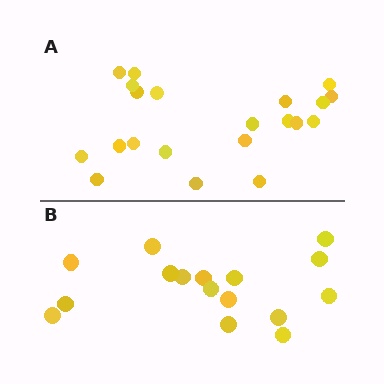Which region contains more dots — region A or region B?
Region A (the top region) has more dots.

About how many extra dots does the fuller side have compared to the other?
Region A has about 5 more dots than region B.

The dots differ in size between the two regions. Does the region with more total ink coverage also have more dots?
No. Region B has more total ink coverage because its dots are larger, but region A actually contains more individual dots. Total area can be misleading — the number of items is what matters here.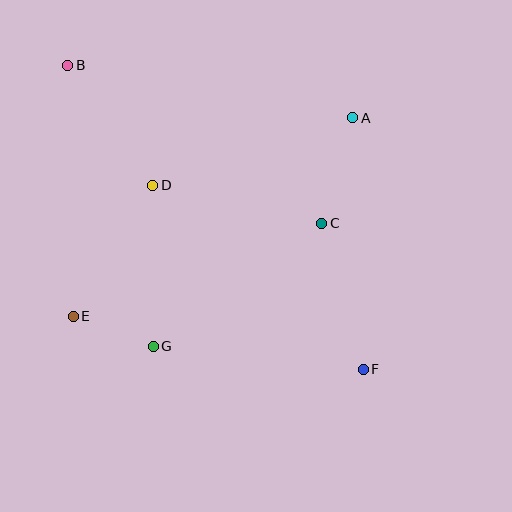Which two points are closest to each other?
Points E and G are closest to each other.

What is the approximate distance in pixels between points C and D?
The distance between C and D is approximately 173 pixels.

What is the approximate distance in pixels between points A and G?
The distance between A and G is approximately 303 pixels.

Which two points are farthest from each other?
Points B and F are farthest from each other.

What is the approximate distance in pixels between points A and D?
The distance between A and D is approximately 211 pixels.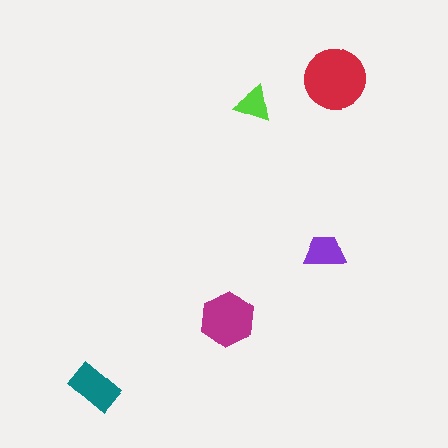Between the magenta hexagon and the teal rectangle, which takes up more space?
The magenta hexagon.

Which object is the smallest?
The lime triangle.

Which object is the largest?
The red circle.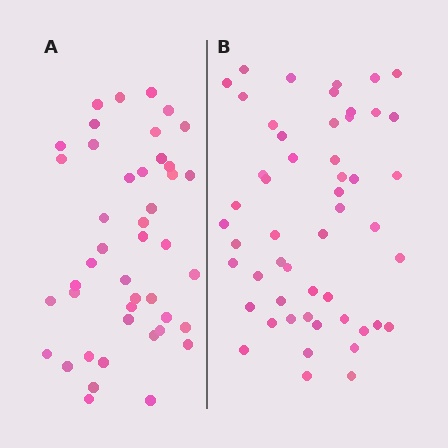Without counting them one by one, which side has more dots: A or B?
Region B (the right region) has more dots.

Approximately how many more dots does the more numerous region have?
Region B has roughly 8 or so more dots than region A.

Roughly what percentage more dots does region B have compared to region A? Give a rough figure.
About 20% more.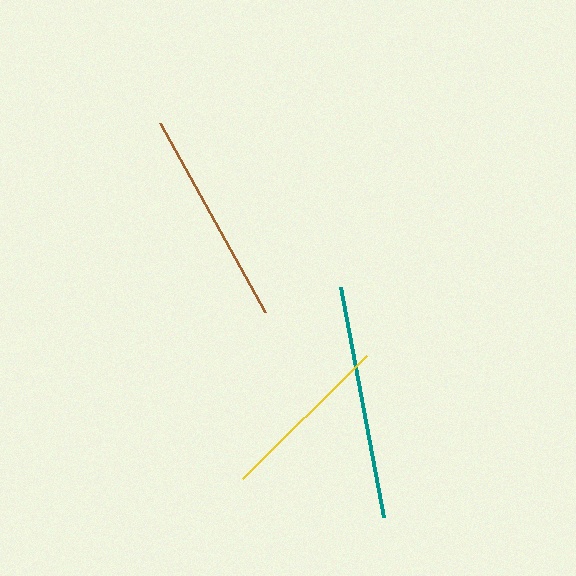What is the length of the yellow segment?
The yellow segment is approximately 175 pixels long.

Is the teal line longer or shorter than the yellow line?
The teal line is longer than the yellow line.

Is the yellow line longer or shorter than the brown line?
The brown line is longer than the yellow line.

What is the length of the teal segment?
The teal segment is approximately 234 pixels long.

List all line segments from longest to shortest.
From longest to shortest: teal, brown, yellow.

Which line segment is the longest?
The teal line is the longest at approximately 234 pixels.